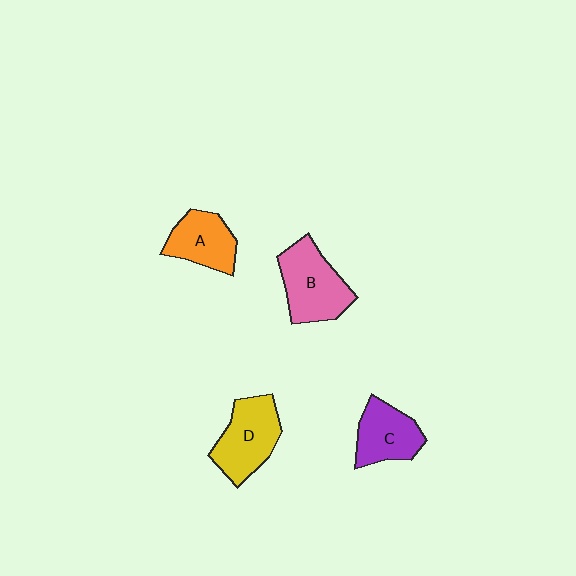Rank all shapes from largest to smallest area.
From largest to smallest: B (pink), D (yellow), C (purple), A (orange).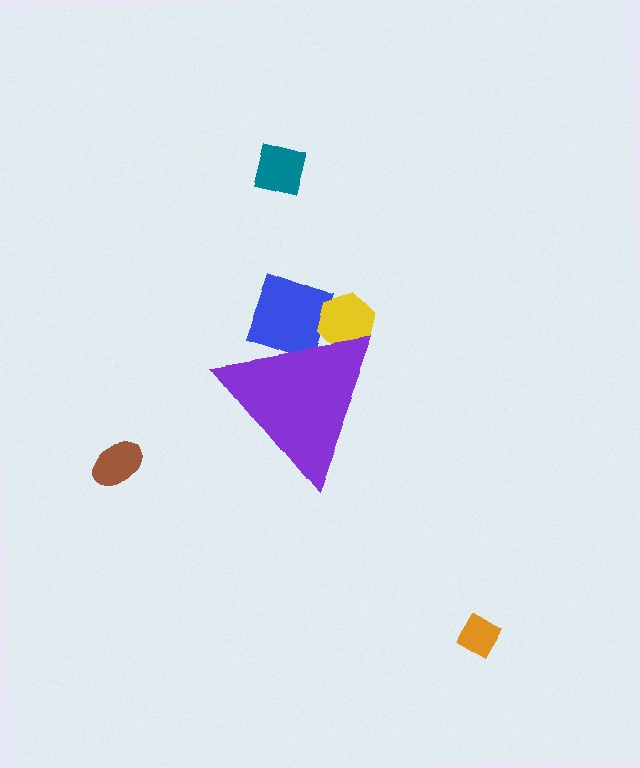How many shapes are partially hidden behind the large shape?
2 shapes are partially hidden.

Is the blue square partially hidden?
Yes, the blue square is partially hidden behind the purple triangle.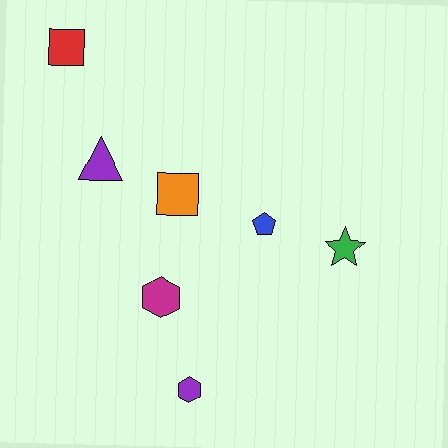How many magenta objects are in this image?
There is 1 magenta object.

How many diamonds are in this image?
There are no diamonds.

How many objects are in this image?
There are 7 objects.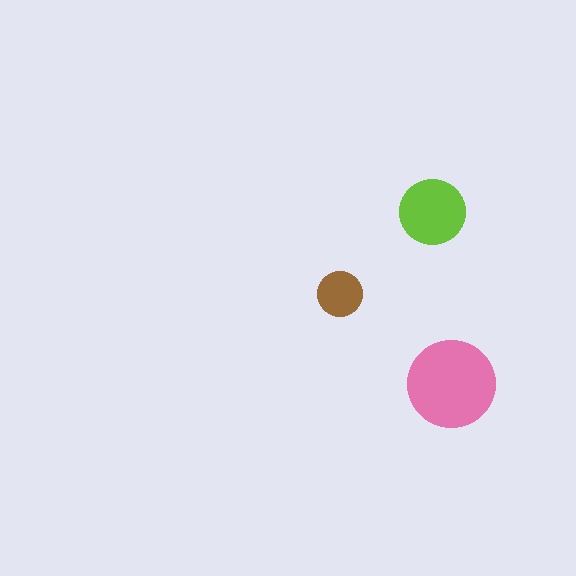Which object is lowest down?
The pink circle is bottommost.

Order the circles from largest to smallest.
the pink one, the lime one, the brown one.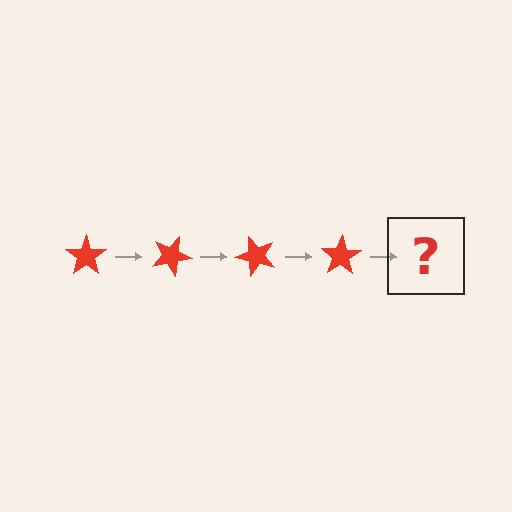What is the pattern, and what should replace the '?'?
The pattern is that the star rotates 25 degrees each step. The '?' should be a red star rotated 100 degrees.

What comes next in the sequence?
The next element should be a red star rotated 100 degrees.